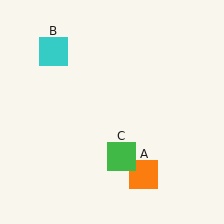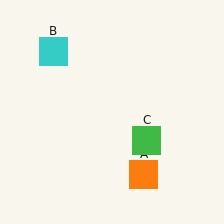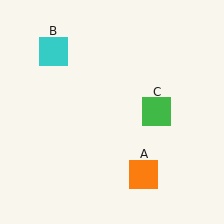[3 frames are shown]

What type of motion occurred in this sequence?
The green square (object C) rotated counterclockwise around the center of the scene.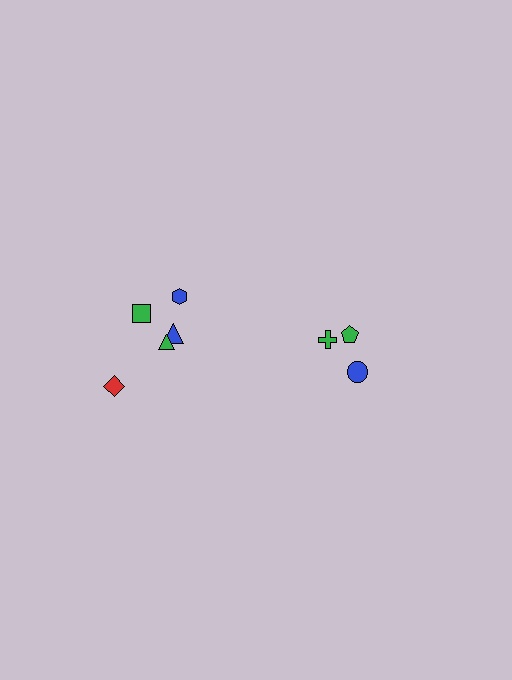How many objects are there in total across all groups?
There are 8 objects.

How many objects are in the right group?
There are 3 objects.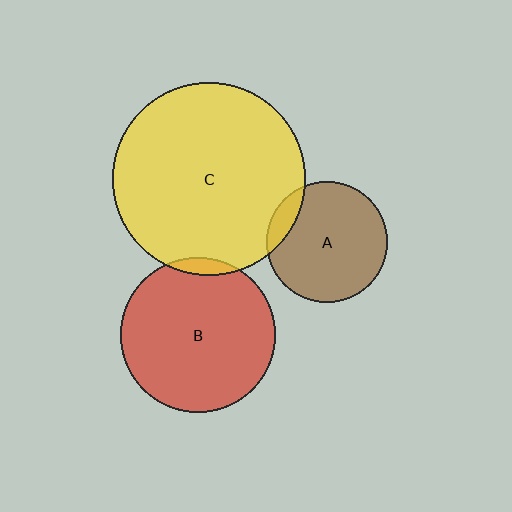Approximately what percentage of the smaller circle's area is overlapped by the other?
Approximately 5%.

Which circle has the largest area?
Circle C (yellow).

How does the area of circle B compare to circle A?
Approximately 1.6 times.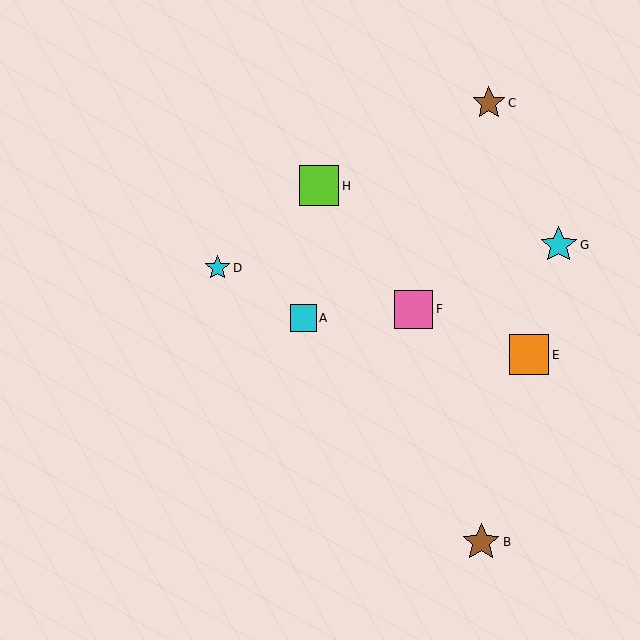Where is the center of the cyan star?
The center of the cyan star is at (217, 268).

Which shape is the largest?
The orange square (labeled E) is the largest.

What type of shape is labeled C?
Shape C is a brown star.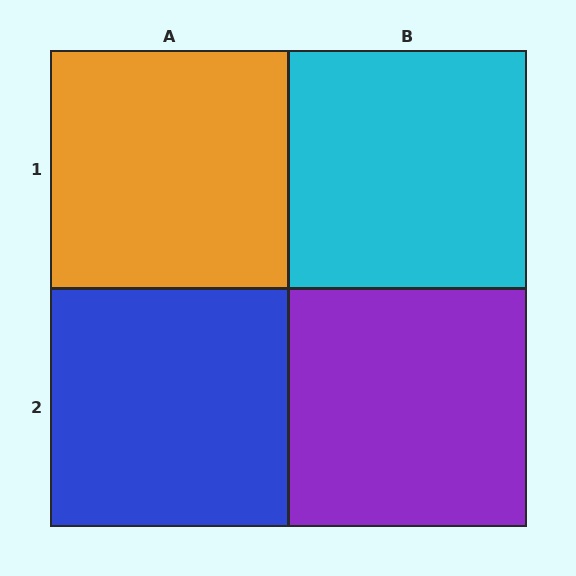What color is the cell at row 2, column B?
Purple.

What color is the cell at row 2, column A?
Blue.